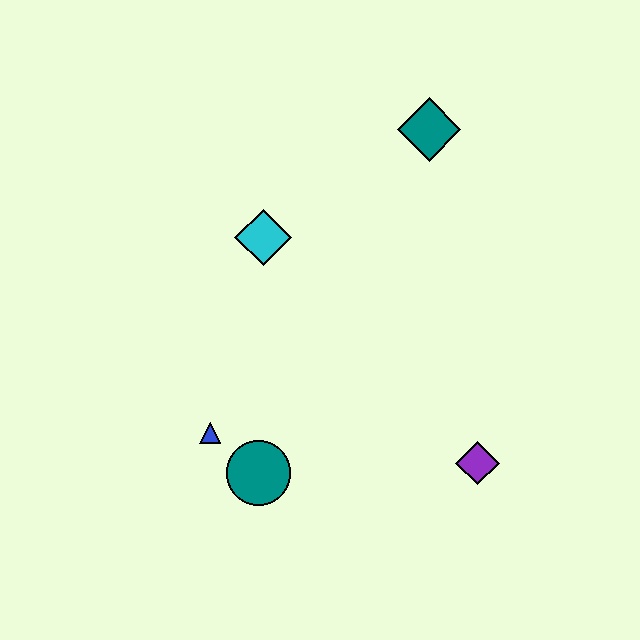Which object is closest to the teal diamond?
The cyan diamond is closest to the teal diamond.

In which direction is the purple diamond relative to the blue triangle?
The purple diamond is to the right of the blue triangle.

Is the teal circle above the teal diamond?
No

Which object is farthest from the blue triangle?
The teal diamond is farthest from the blue triangle.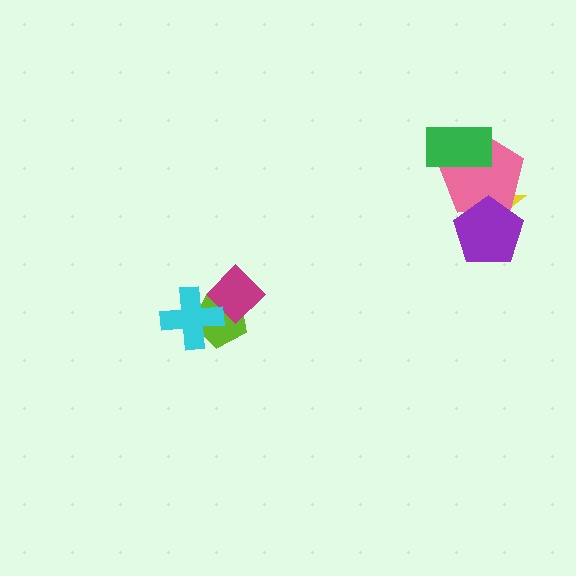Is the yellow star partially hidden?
Yes, it is partially covered by another shape.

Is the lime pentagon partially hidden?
Yes, it is partially covered by another shape.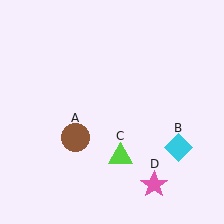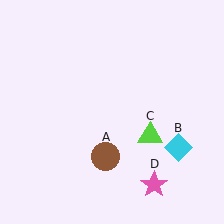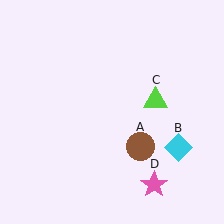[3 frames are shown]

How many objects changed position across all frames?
2 objects changed position: brown circle (object A), lime triangle (object C).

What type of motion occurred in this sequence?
The brown circle (object A), lime triangle (object C) rotated counterclockwise around the center of the scene.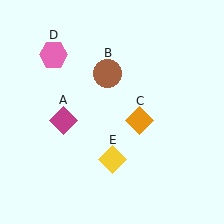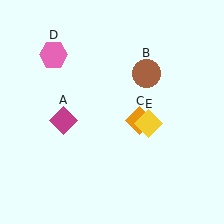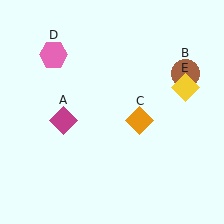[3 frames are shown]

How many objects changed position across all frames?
2 objects changed position: brown circle (object B), yellow diamond (object E).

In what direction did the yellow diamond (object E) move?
The yellow diamond (object E) moved up and to the right.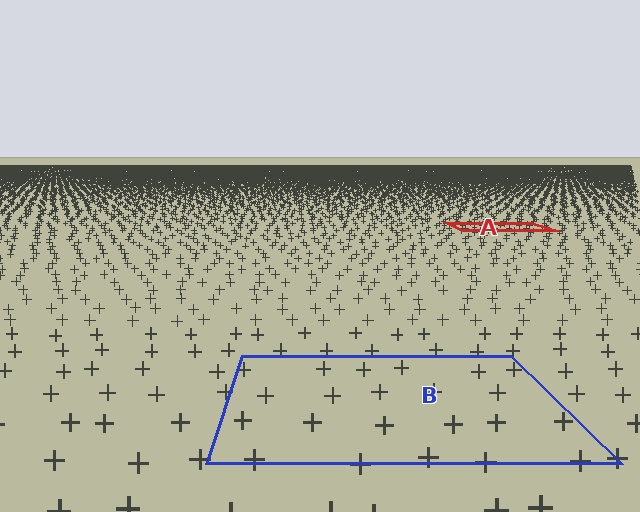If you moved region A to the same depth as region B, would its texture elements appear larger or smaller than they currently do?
They would appear larger. At a closer depth, the same texture elements are projected at a bigger on-screen size.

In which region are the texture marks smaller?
The texture marks are smaller in region A, because it is farther away.